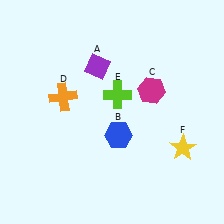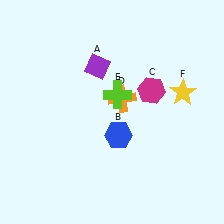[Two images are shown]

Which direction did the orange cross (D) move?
The orange cross (D) moved right.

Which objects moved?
The objects that moved are: the orange cross (D), the yellow star (F).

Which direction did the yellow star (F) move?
The yellow star (F) moved up.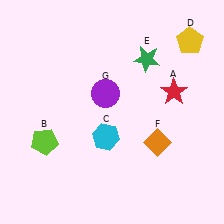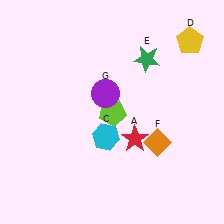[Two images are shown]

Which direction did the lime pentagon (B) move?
The lime pentagon (B) moved right.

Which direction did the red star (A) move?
The red star (A) moved down.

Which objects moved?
The objects that moved are: the red star (A), the lime pentagon (B).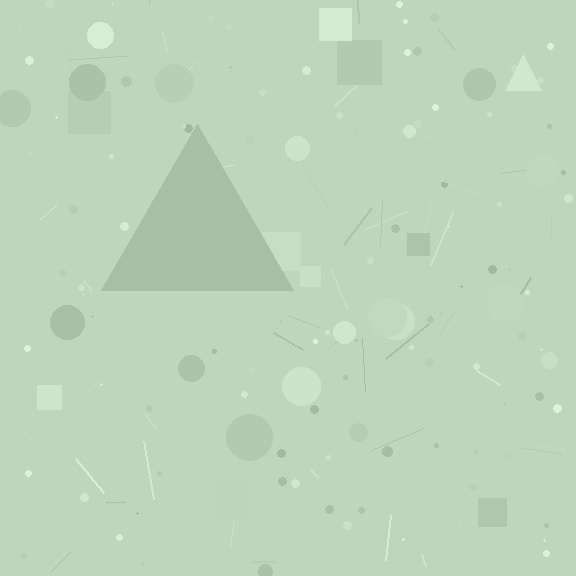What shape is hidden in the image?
A triangle is hidden in the image.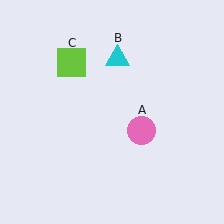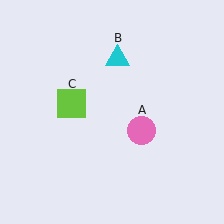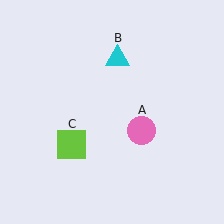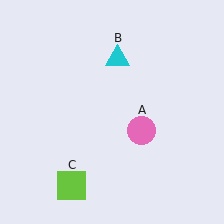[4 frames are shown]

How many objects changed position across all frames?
1 object changed position: lime square (object C).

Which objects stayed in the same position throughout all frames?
Pink circle (object A) and cyan triangle (object B) remained stationary.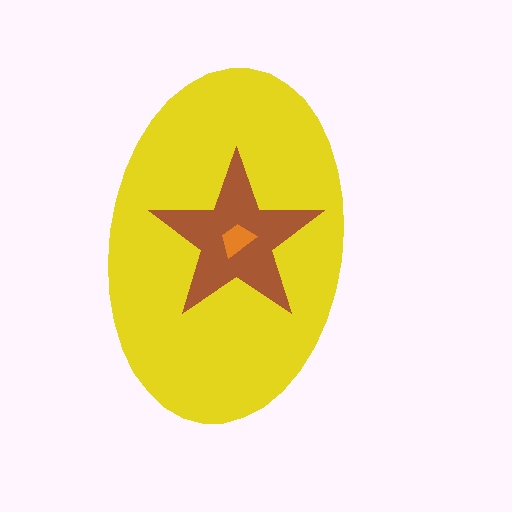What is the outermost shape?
The yellow ellipse.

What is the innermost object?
The orange trapezoid.